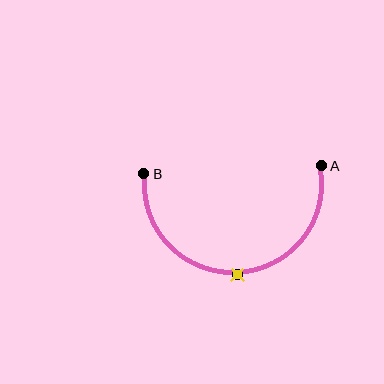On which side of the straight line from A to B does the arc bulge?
The arc bulges below the straight line connecting A and B.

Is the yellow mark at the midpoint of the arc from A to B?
Yes. The yellow mark lies on the arc at equal arc-length from both A and B — it is the arc midpoint.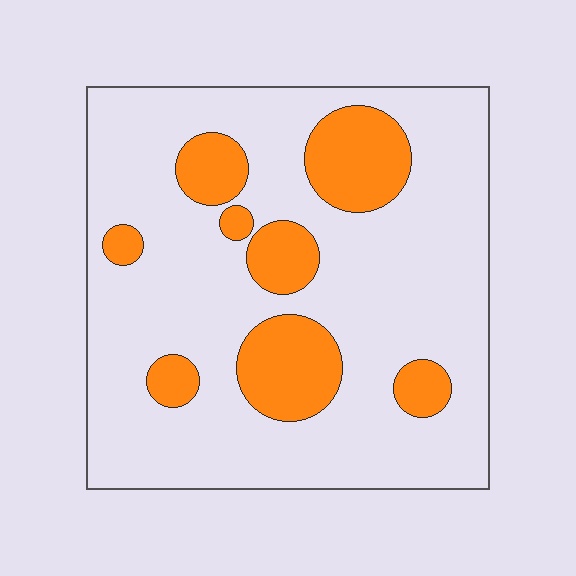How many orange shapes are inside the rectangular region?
8.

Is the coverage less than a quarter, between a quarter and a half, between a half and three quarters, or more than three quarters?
Less than a quarter.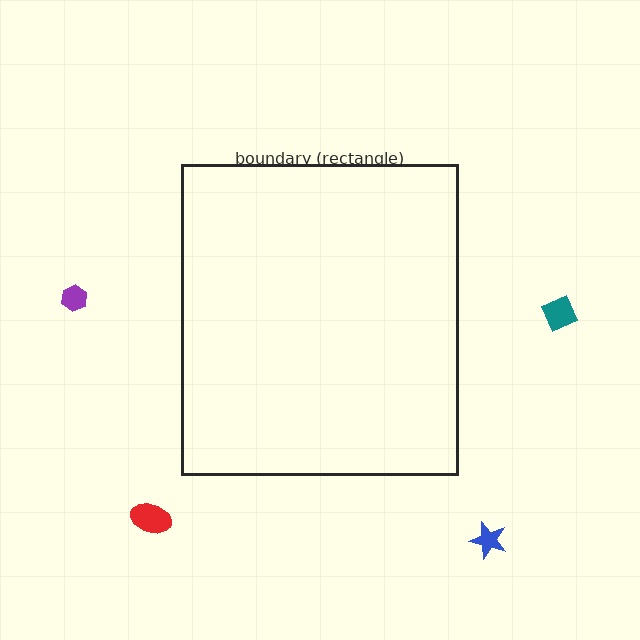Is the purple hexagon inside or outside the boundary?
Outside.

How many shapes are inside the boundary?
0 inside, 4 outside.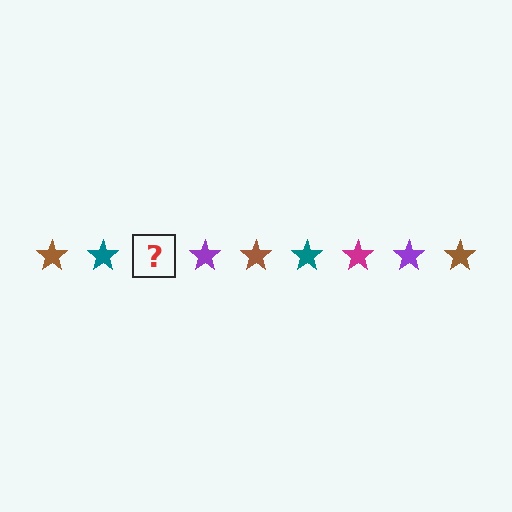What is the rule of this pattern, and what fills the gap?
The rule is that the pattern cycles through brown, teal, magenta, purple stars. The gap should be filled with a magenta star.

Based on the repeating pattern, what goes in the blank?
The blank should be a magenta star.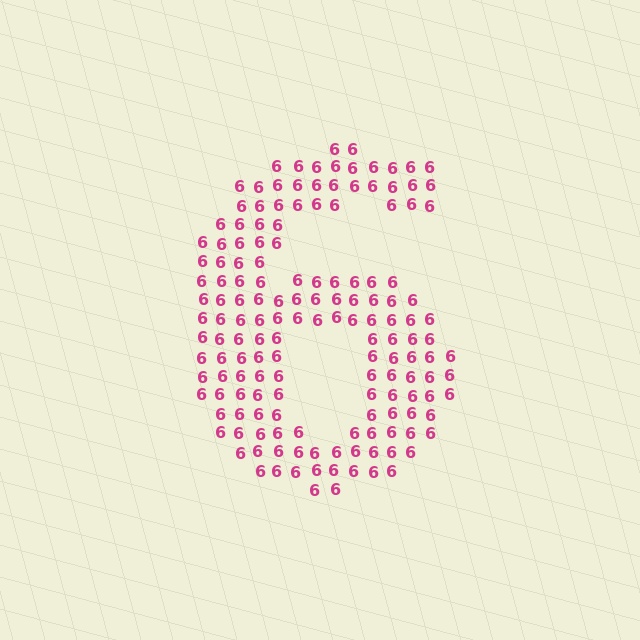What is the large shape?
The large shape is the digit 6.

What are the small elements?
The small elements are digit 6's.